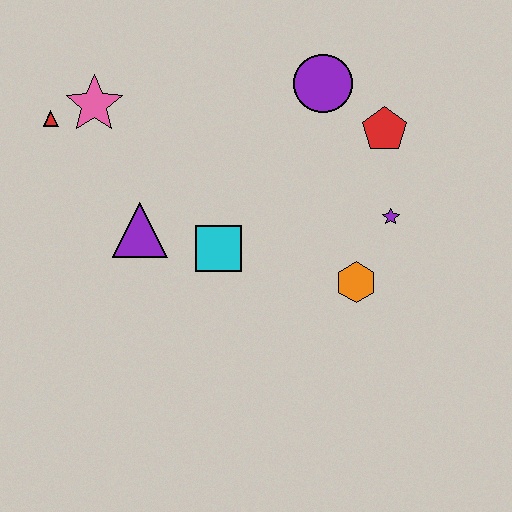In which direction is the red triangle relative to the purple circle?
The red triangle is to the left of the purple circle.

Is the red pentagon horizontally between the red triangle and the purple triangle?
No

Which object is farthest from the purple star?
The red triangle is farthest from the purple star.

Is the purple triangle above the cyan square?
Yes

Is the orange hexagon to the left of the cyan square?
No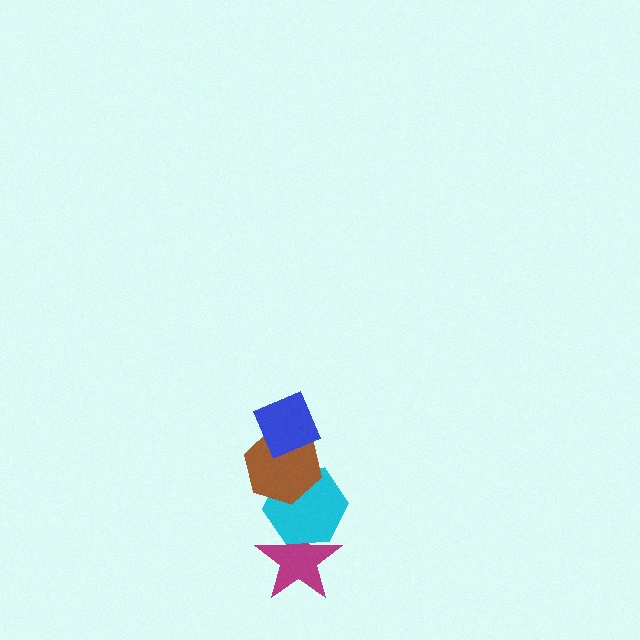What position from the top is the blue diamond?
The blue diamond is 1st from the top.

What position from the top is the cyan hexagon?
The cyan hexagon is 3rd from the top.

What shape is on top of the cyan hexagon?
The brown hexagon is on top of the cyan hexagon.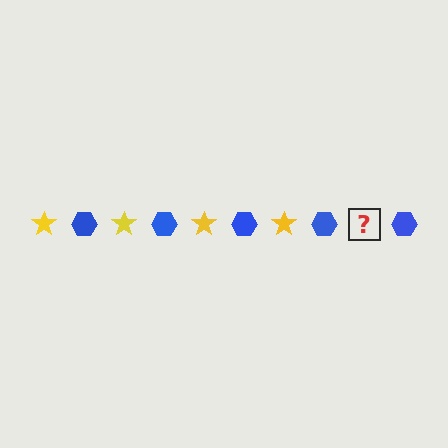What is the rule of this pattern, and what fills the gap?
The rule is that the pattern alternates between yellow star and blue hexagon. The gap should be filled with a yellow star.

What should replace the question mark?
The question mark should be replaced with a yellow star.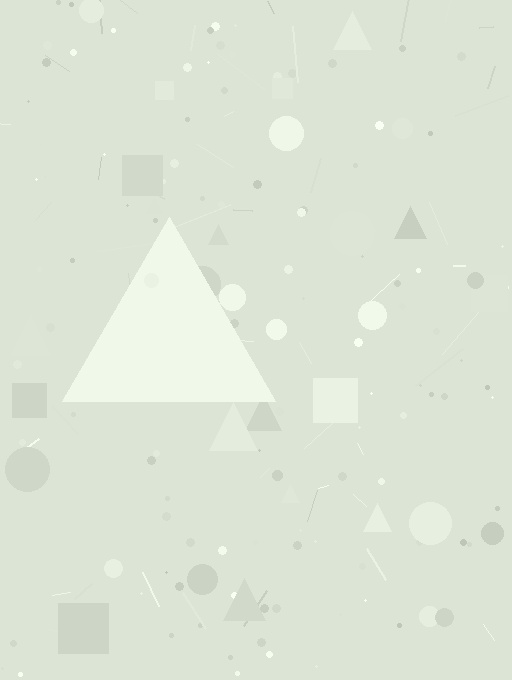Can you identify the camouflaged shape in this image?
The camouflaged shape is a triangle.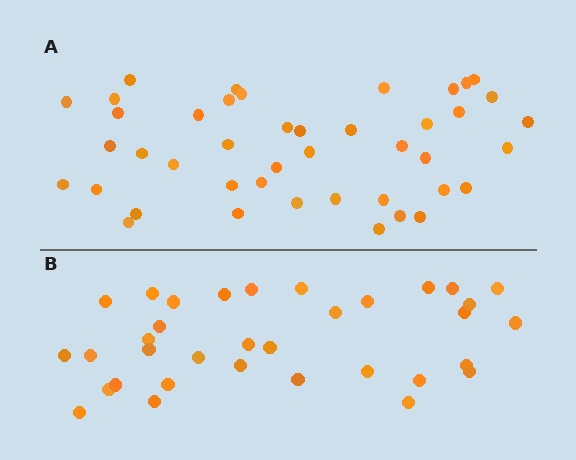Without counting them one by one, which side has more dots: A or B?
Region A (the top region) has more dots.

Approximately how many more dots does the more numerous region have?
Region A has roughly 8 or so more dots than region B.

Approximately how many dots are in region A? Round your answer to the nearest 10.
About 40 dots. (The exact count is 43, which rounds to 40.)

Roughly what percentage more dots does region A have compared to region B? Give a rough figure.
About 25% more.